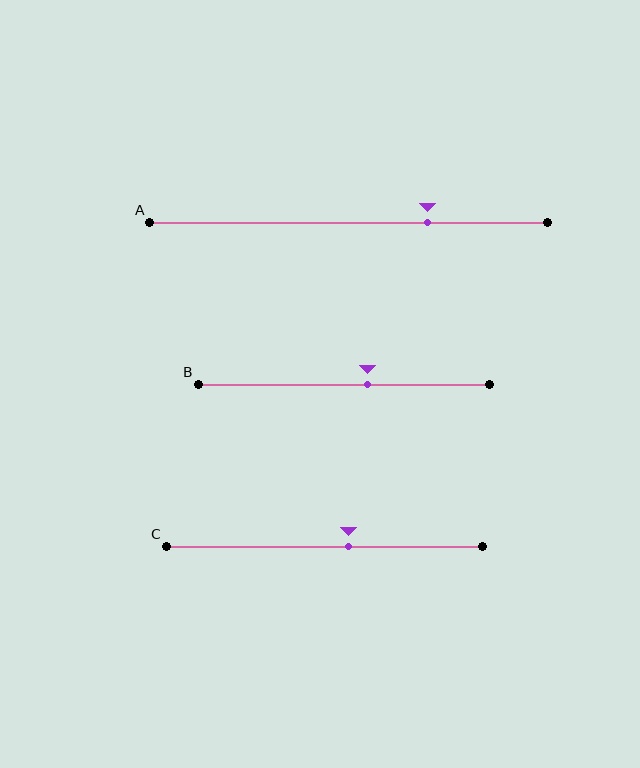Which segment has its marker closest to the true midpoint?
Segment C has its marker closest to the true midpoint.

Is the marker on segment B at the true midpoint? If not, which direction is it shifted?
No, the marker on segment B is shifted to the right by about 8% of the segment length.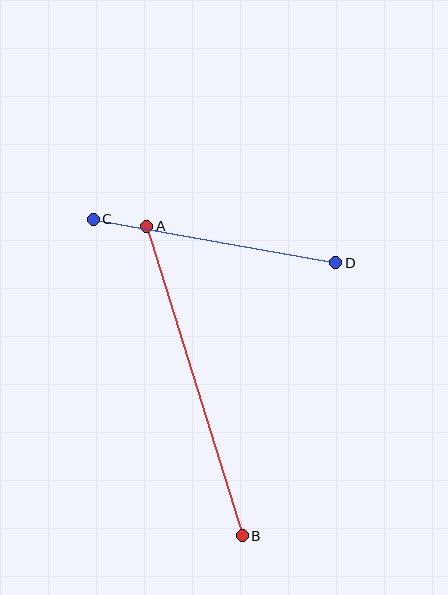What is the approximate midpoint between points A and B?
The midpoint is at approximately (195, 381) pixels.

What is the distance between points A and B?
The distance is approximately 324 pixels.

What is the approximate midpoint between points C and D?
The midpoint is at approximately (214, 241) pixels.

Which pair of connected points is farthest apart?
Points A and B are farthest apart.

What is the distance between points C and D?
The distance is approximately 246 pixels.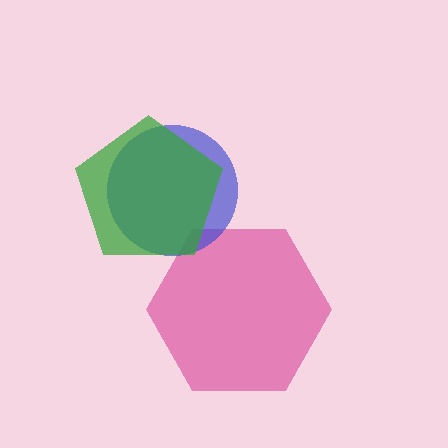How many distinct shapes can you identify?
There are 3 distinct shapes: a magenta hexagon, a blue circle, a green pentagon.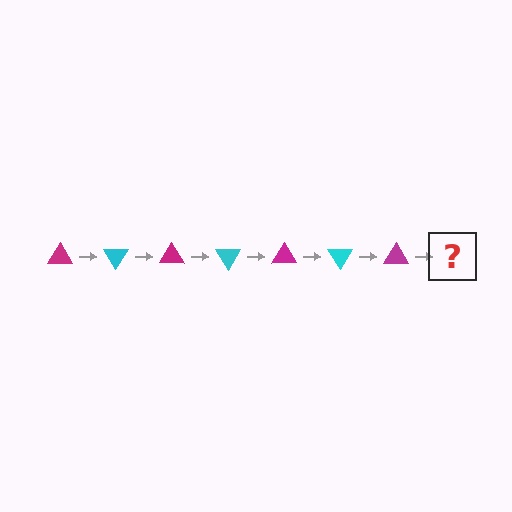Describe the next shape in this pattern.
It should be a cyan triangle, rotated 420 degrees from the start.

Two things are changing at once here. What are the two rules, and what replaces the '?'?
The two rules are that it rotates 60 degrees each step and the color cycles through magenta and cyan. The '?' should be a cyan triangle, rotated 420 degrees from the start.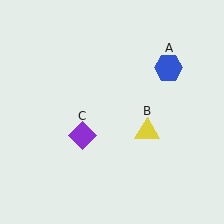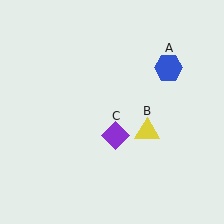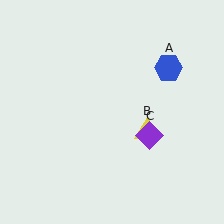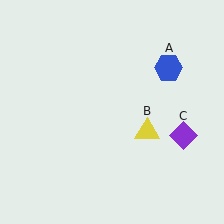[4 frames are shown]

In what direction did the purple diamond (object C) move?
The purple diamond (object C) moved right.